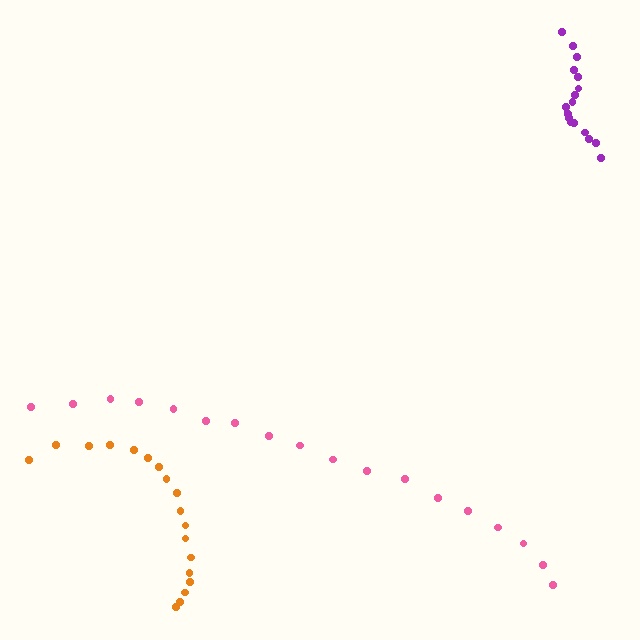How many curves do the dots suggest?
There are 3 distinct paths.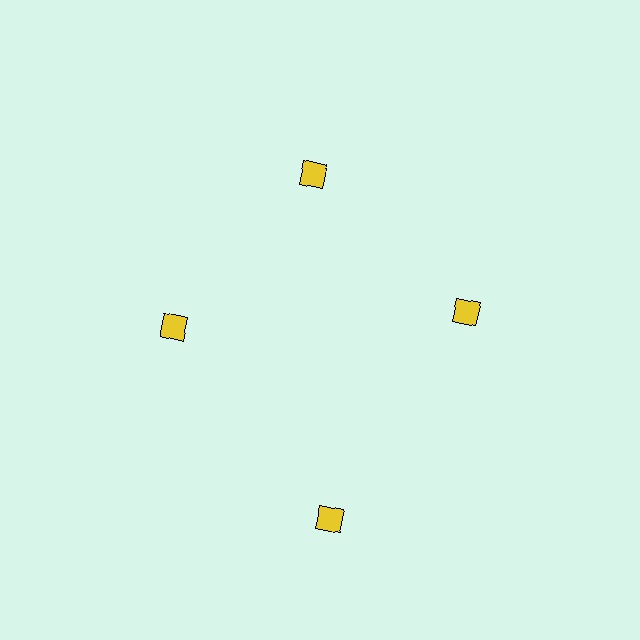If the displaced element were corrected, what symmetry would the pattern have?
It would have 4-fold rotational symmetry — the pattern would map onto itself every 90 degrees.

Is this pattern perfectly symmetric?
No. The 4 yellow diamonds are arranged in a ring, but one element near the 6 o'clock position is pushed outward from the center, breaking the 4-fold rotational symmetry.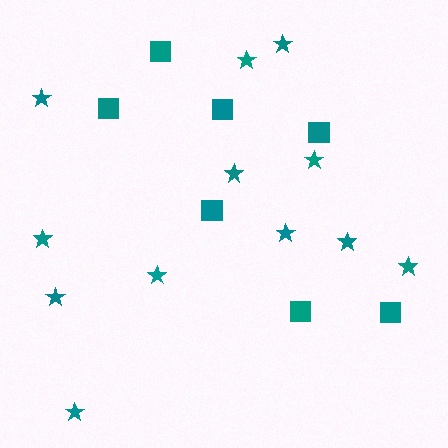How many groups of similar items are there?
There are 2 groups: one group of stars (12) and one group of squares (7).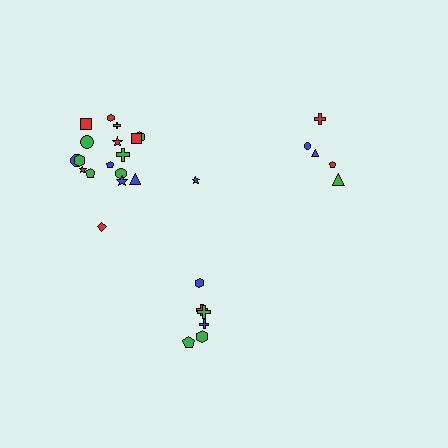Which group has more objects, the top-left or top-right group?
The top-left group.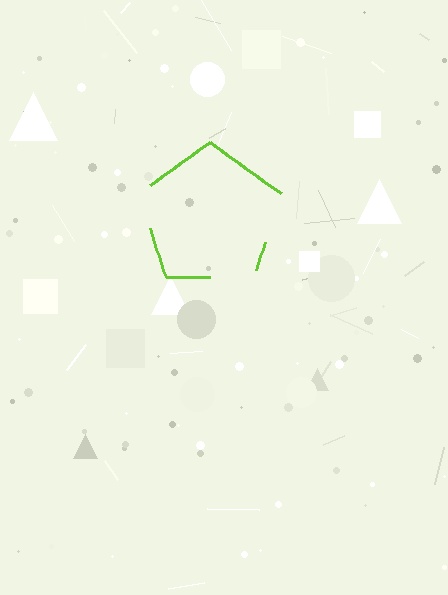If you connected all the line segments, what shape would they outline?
They would outline a pentagon.